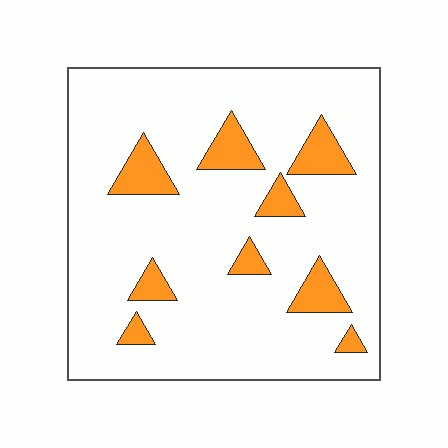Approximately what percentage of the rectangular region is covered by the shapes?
Approximately 15%.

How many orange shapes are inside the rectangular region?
9.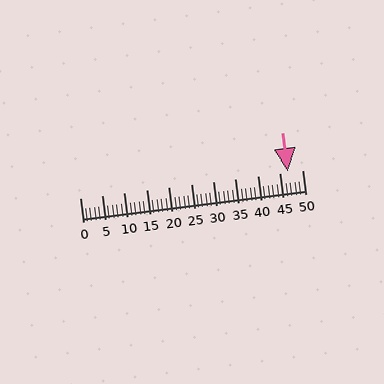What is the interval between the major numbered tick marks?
The major tick marks are spaced 5 units apart.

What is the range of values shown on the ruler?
The ruler shows values from 0 to 50.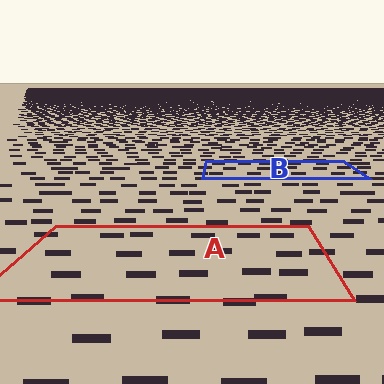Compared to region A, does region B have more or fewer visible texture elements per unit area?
Region B has more texture elements per unit area — they are packed more densely because it is farther away.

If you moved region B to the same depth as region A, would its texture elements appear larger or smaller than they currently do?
They would appear larger. At a closer depth, the same texture elements are projected at a bigger on-screen size.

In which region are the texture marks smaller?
The texture marks are smaller in region B, because it is farther away.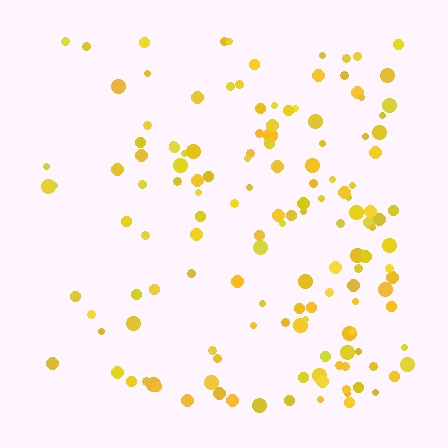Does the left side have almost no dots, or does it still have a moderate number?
Still a moderate number, just noticeably fewer than the right.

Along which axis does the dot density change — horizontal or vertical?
Horizontal.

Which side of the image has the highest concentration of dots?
The right.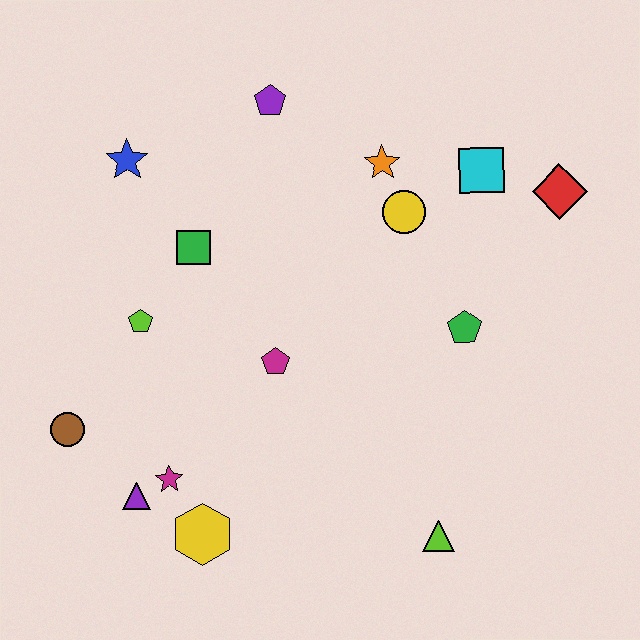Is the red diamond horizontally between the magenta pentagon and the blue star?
No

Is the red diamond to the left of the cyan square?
No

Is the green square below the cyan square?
Yes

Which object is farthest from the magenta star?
The red diamond is farthest from the magenta star.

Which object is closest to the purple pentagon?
The orange star is closest to the purple pentagon.